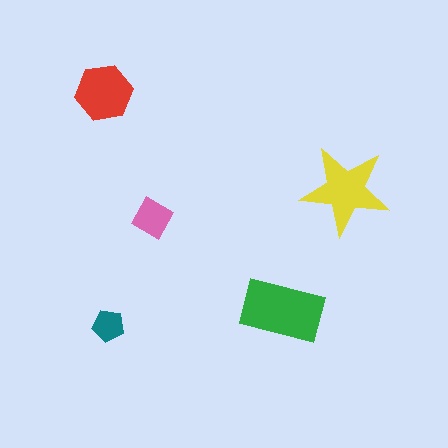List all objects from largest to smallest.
The green rectangle, the yellow star, the red hexagon, the pink diamond, the teal pentagon.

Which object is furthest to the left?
The red hexagon is leftmost.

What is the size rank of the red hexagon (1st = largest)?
3rd.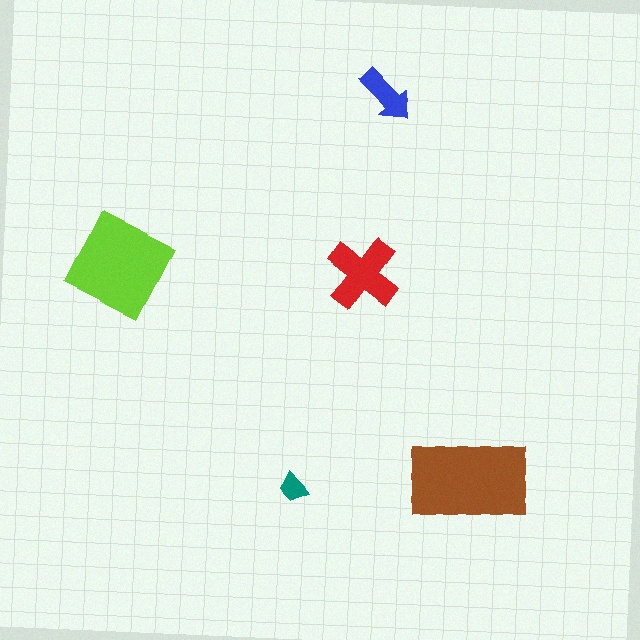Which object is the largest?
The brown rectangle.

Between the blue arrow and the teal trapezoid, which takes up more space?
The blue arrow.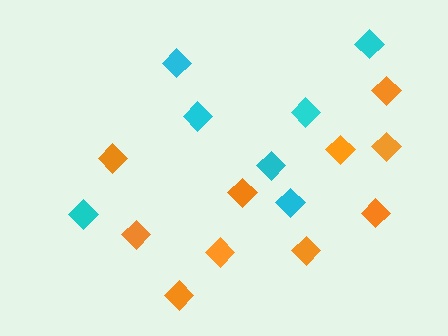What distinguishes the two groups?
There are 2 groups: one group of cyan diamonds (7) and one group of orange diamonds (10).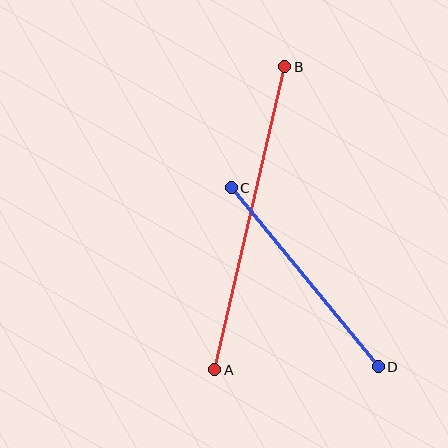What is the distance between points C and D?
The distance is approximately 232 pixels.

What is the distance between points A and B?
The distance is approximately 311 pixels.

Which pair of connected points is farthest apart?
Points A and B are farthest apart.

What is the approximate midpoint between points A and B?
The midpoint is at approximately (250, 218) pixels.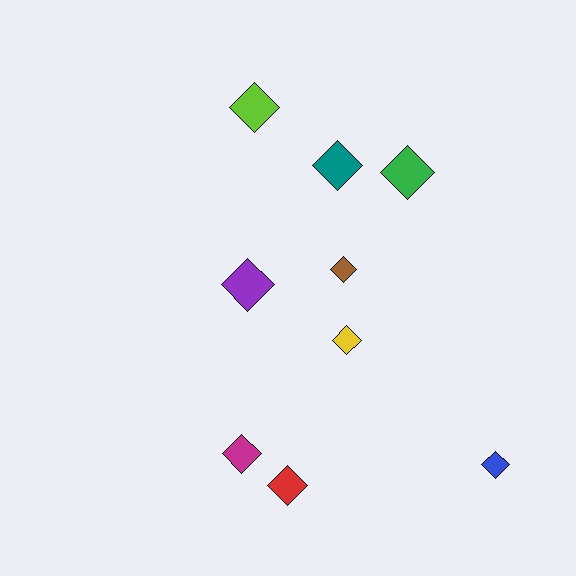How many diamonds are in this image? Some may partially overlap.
There are 9 diamonds.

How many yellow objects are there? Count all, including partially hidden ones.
There is 1 yellow object.